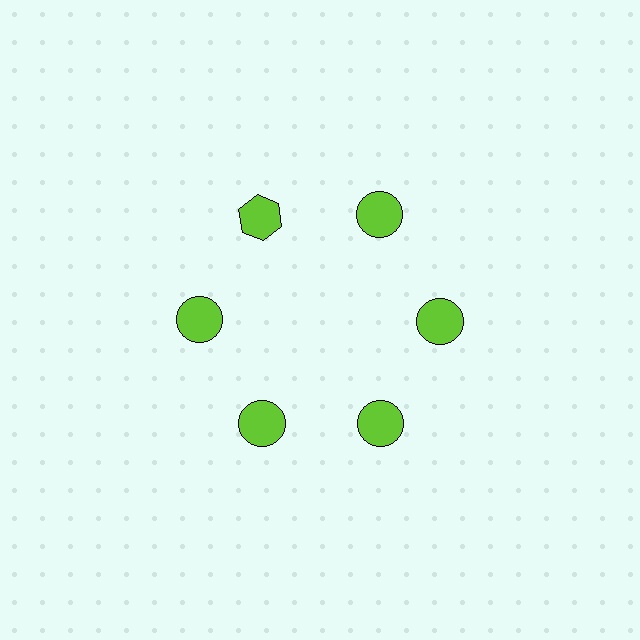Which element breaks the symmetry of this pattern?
The lime hexagon at roughly the 11 o'clock position breaks the symmetry. All other shapes are lime circles.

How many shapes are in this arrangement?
There are 6 shapes arranged in a ring pattern.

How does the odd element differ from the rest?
It has a different shape: hexagon instead of circle.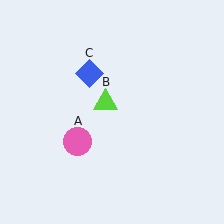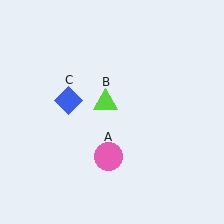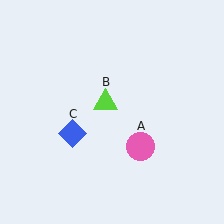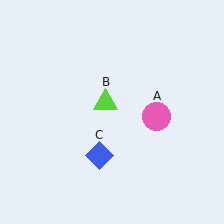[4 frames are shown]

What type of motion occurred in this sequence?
The pink circle (object A), blue diamond (object C) rotated counterclockwise around the center of the scene.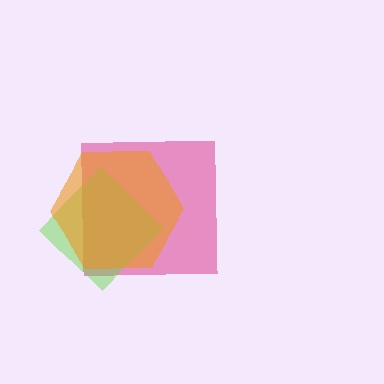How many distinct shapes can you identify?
There are 3 distinct shapes: a pink square, a lime diamond, an orange hexagon.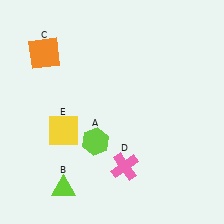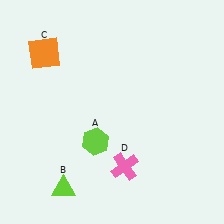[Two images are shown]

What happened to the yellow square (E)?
The yellow square (E) was removed in Image 2. It was in the bottom-left area of Image 1.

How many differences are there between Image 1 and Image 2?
There is 1 difference between the two images.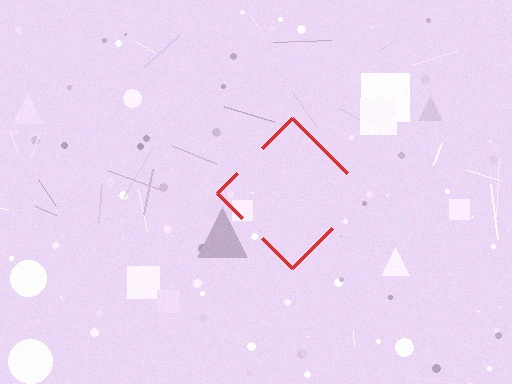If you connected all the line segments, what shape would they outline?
They would outline a diamond.